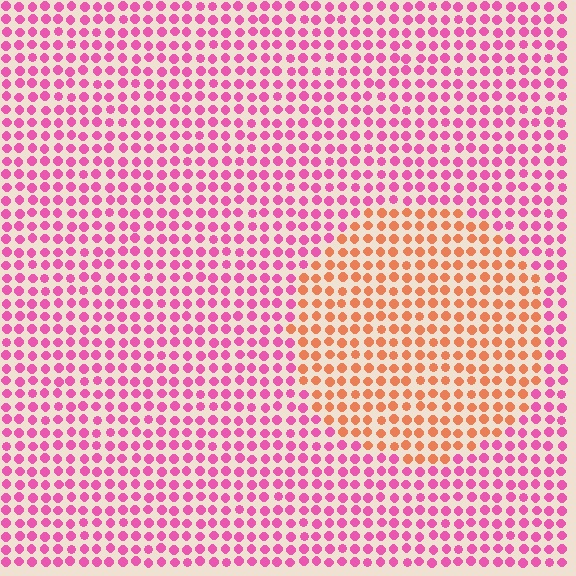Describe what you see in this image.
The image is filled with small pink elements in a uniform arrangement. A circle-shaped region is visible where the elements are tinted to a slightly different hue, forming a subtle color boundary.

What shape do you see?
I see a circle.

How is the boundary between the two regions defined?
The boundary is defined purely by a slight shift in hue (about 53 degrees). Spacing, size, and orientation are identical on both sides.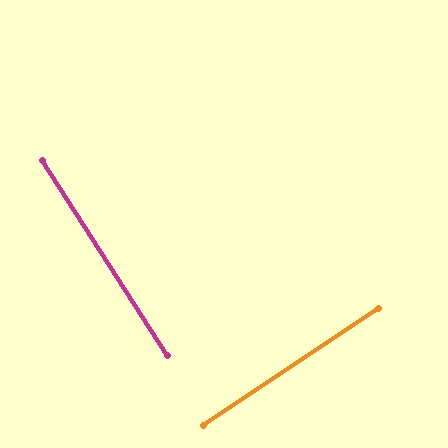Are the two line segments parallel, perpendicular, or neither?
Perpendicular — they meet at approximately 89°.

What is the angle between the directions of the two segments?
Approximately 89 degrees.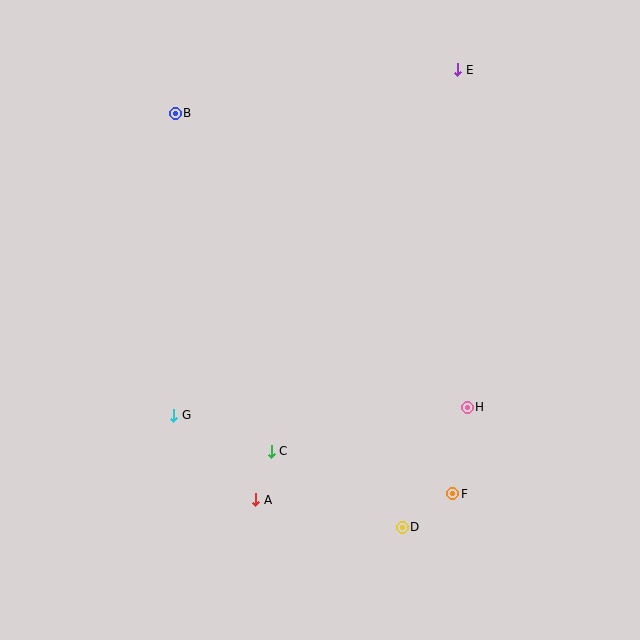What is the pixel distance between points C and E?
The distance between C and E is 425 pixels.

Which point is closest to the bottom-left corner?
Point G is closest to the bottom-left corner.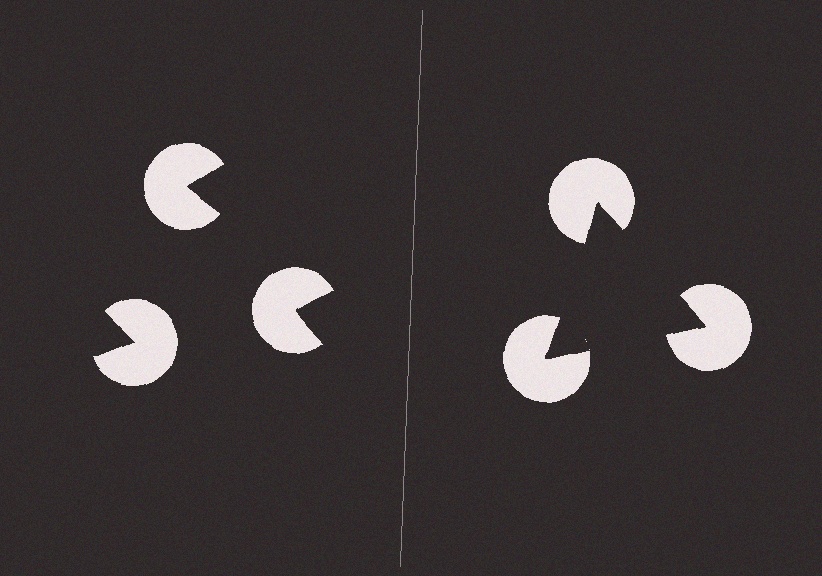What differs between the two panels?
The pac-man discs are positioned identically on both sides; only the wedge orientations differ. On the right they align to a triangle; on the left they are misaligned.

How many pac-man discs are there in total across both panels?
6 — 3 on each side.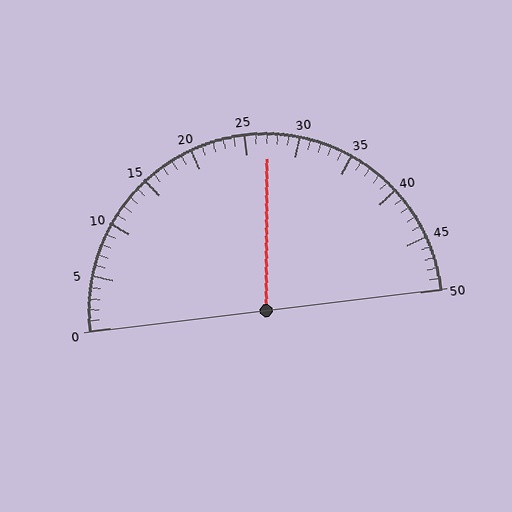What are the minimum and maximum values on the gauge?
The gauge ranges from 0 to 50.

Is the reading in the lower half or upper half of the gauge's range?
The reading is in the upper half of the range (0 to 50).